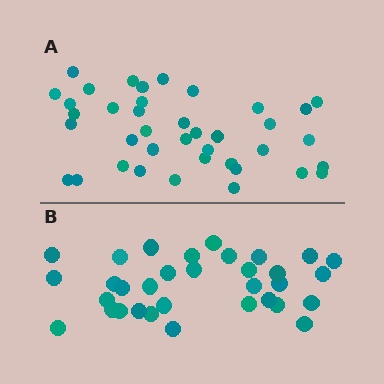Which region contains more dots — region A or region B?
Region A (the top region) has more dots.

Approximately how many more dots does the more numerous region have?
Region A has about 6 more dots than region B.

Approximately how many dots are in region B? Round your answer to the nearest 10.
About 30 dots. (The exact count is 33, which rounds to 30.)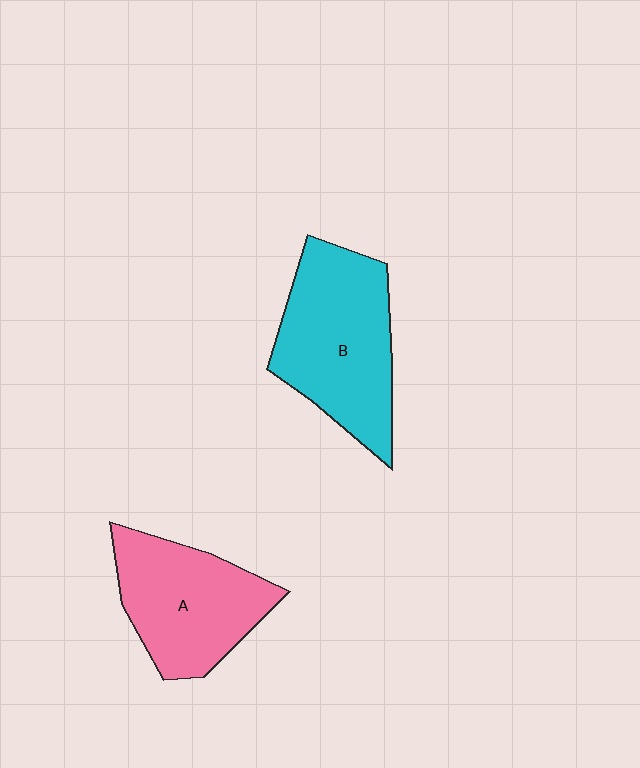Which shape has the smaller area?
Shape A (pink).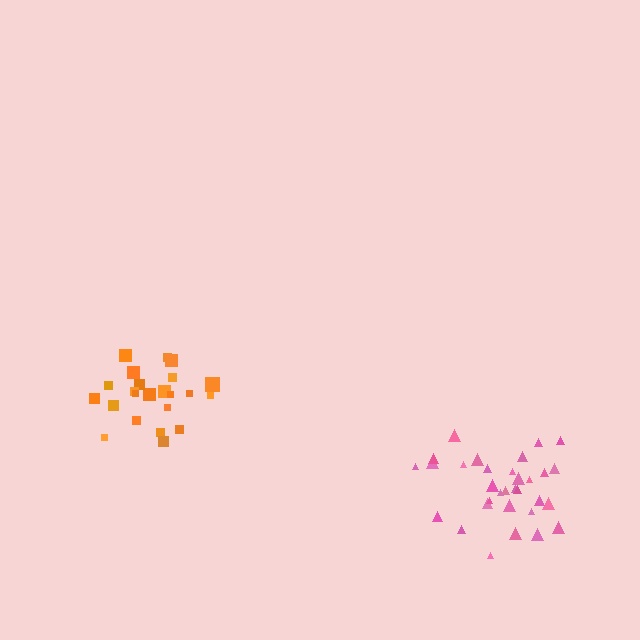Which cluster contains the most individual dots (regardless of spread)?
Pink (32).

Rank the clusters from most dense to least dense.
orange, pink.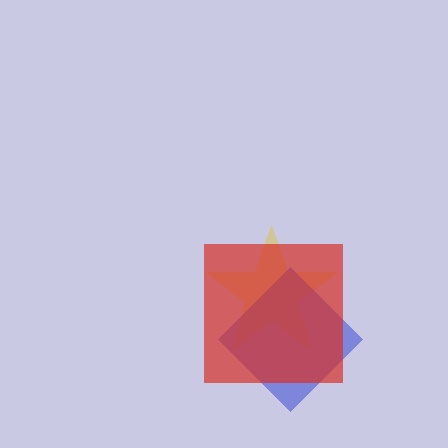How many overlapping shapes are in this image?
There are 3 overlapping shapes in the image.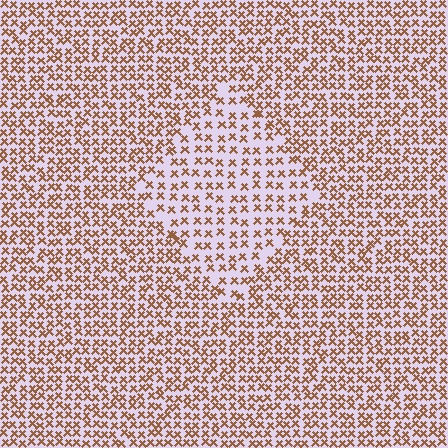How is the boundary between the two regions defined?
The boundary is defined by a change in element density (approximately 1.7x ratio). All elements are the same color, size, and shape.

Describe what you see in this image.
The image contains small brown elements arranged at two different densities. A diamond-shaped region is visible where the elements are less densely packed than the surrounding area.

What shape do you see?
I see a diamond.